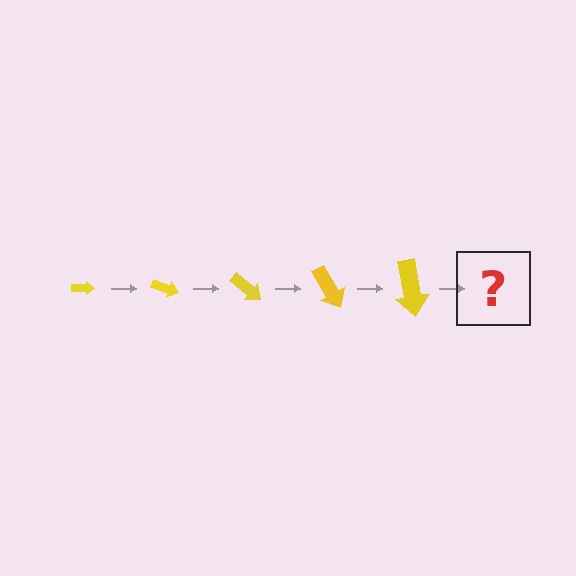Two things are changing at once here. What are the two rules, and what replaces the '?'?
The two rules are that the arrow grows larger each step and it rotates 20 degrees each step. The '?' should be an arrow, larger than the previous one and rotated 100 degrees from the start.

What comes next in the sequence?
The next element should be an arrow, larger than the previous one and rotated 100 degrees from the start.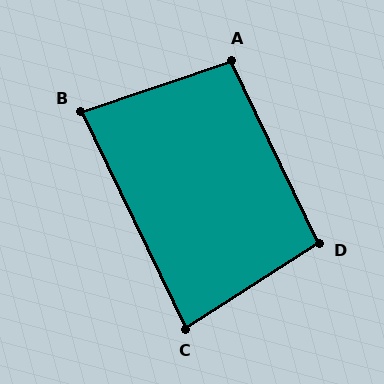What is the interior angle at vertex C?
Approximately 83 degrees (acute).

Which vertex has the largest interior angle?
D, at approximately 97 degrees.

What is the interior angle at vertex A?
Approximately 97 degrees (obtuse).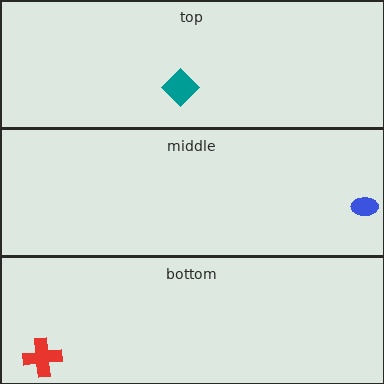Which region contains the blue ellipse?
The middle region.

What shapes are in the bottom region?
The red cross.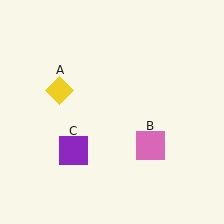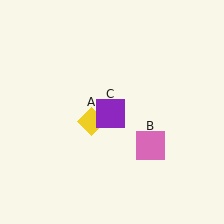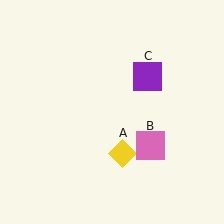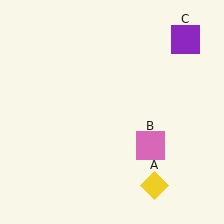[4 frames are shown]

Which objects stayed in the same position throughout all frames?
Pink square (object B) remained stationary.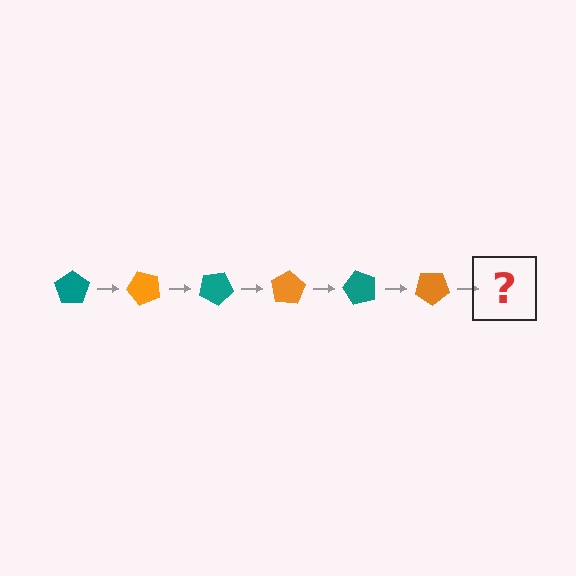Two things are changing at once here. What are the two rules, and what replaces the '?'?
The two rules are that it rotates 50 degrees each step and the color cycles through teal and orange. The '?' should be a teal pentagon, rotated 300 degrees from the start.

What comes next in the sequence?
The next element should be a teal pentagon, rotated 300 degrees from the start.